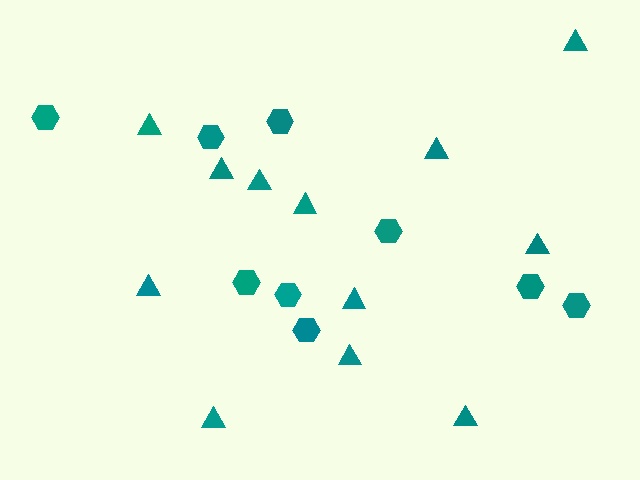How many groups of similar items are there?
There are 2 groups: one group of hexagons (9) and one group of triangles (12).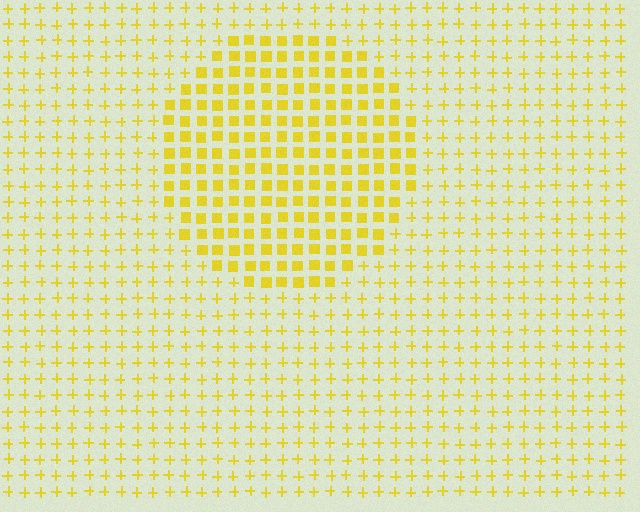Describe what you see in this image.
The image is filled with small yellow elements arranged in a uniform grid. A circle-shaped region contains squares, while the surrounding area contains plus signs. The boundary is defined purely by the change in element shape.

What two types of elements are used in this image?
The image uses squares inside the circle region and plus signs outside it.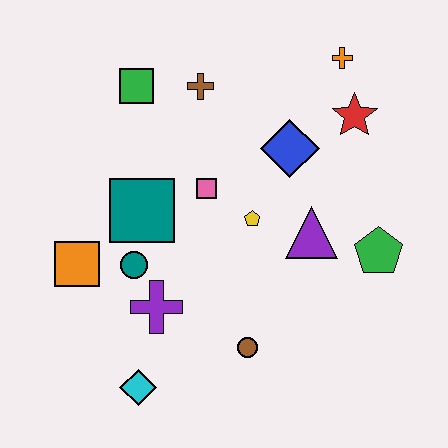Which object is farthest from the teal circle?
The orange cross is farthest from the teal circle.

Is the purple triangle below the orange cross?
Yes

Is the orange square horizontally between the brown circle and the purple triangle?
No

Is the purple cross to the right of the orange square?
Yes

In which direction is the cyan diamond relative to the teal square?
The cyan diamond is below the teal square.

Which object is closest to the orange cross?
The red star is closest to the orange cross.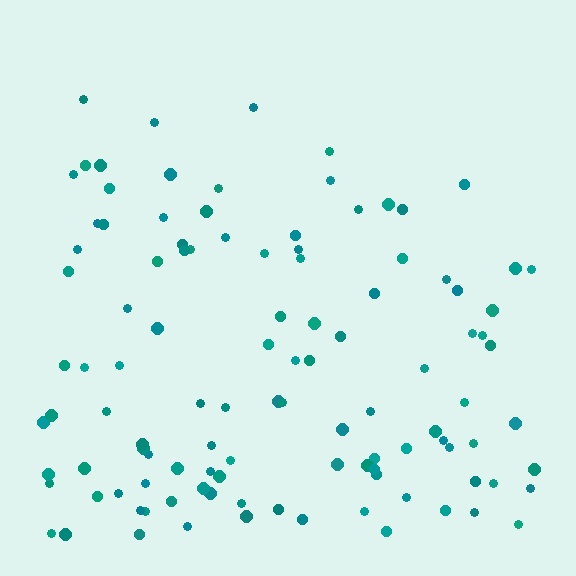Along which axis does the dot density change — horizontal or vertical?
Vertical.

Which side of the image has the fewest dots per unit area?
The top.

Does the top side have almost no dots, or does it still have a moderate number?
Still a moderate number, just noticeably fewer than the bottom.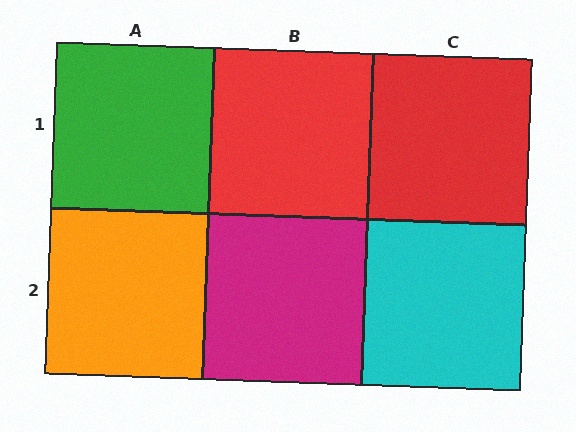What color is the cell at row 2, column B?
Magenta.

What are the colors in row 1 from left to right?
Green, red, red.